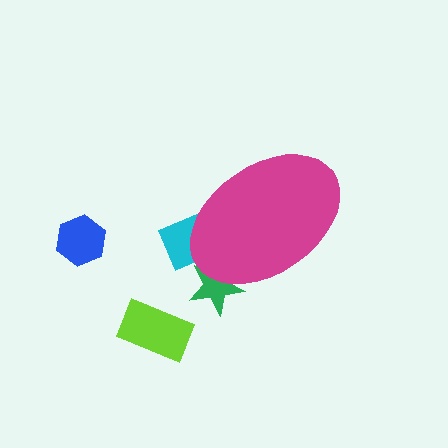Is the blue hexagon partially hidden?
No, the blue hexagon is fully visible.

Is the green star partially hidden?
Yes, the green star is partially hidden behind the magenta ellipse.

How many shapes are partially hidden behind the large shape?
2 shapes are partially hidden.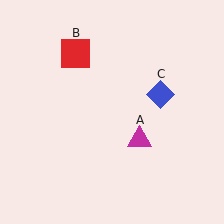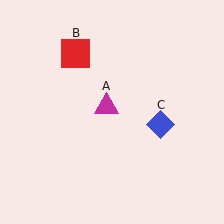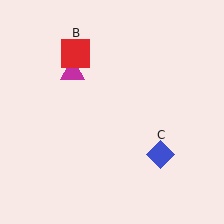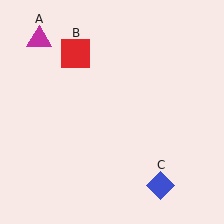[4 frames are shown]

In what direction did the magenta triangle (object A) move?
The magenta triangle (object A) moved up and to the left.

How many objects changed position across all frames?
2 objects changed position: magenta triangle (object A), blue diamond (object C).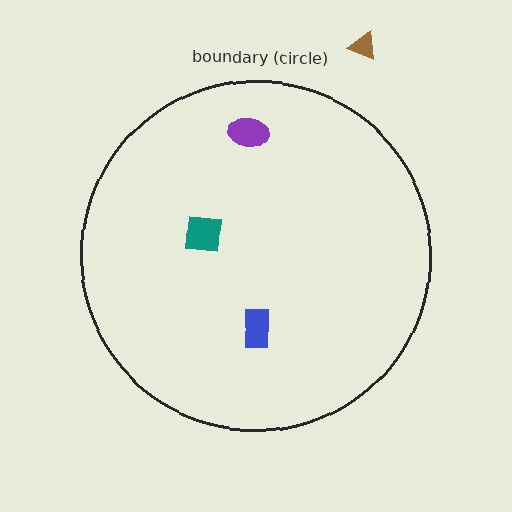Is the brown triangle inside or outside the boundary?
Outside.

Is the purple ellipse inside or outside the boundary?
Inside.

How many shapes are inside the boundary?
3 inside, 1 outside.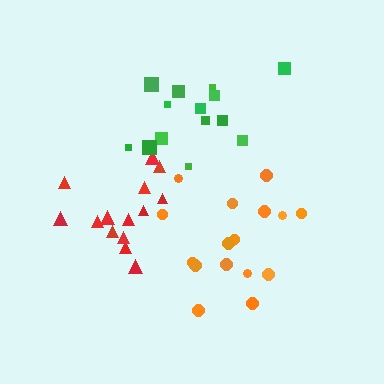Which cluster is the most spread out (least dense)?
Green.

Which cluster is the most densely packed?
Red.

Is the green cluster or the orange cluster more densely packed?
Orange.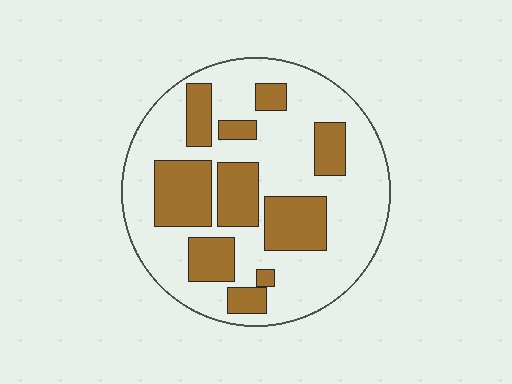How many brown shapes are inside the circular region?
10.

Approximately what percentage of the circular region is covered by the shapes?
Approximately 35%.